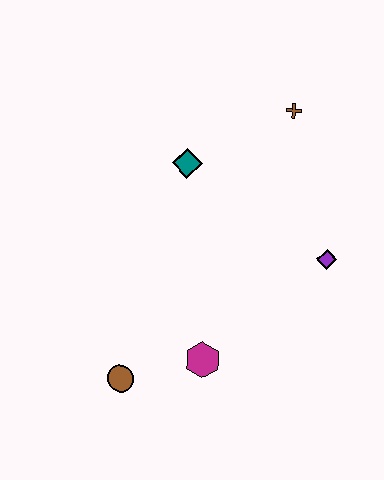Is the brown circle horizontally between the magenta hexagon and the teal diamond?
No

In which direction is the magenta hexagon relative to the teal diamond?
The magenta hexagon is below the teal diamond.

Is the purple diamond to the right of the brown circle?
Yes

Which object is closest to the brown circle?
The magenta hexagon is closest to the brown circle.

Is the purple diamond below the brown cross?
Yes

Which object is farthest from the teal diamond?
The brown circle is farthest from the teal diamond.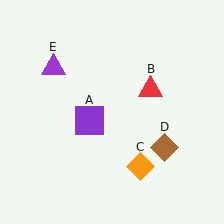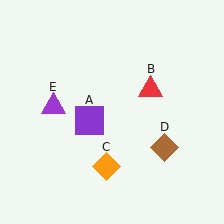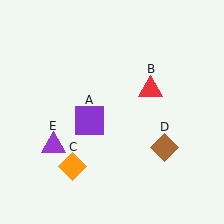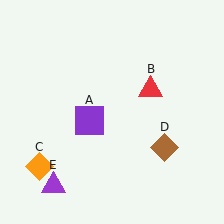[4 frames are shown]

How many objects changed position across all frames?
2 objects changed position: orange diamond (object C), purple triangle (object E).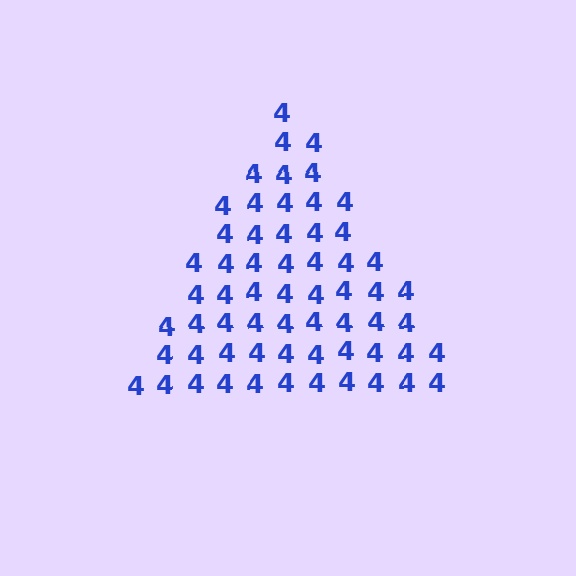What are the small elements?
The small elements are digit 4's.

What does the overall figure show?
The overall figure shows a triangle.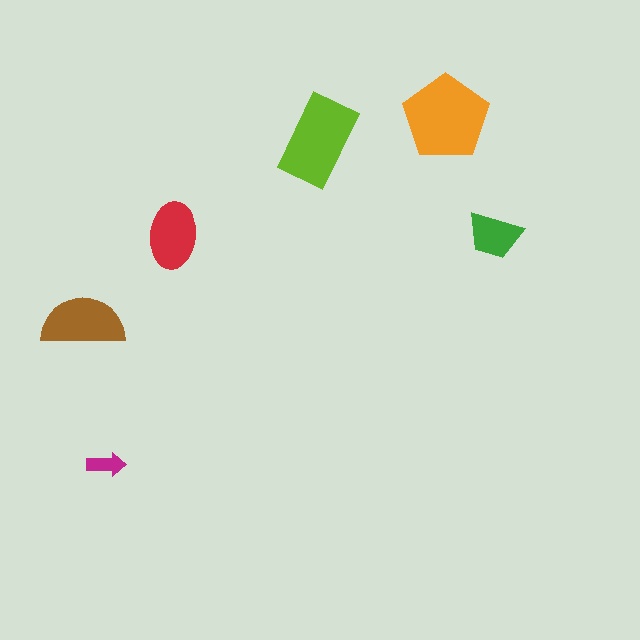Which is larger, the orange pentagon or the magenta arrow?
The orange pentagon.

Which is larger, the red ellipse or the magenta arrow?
The red ellipse.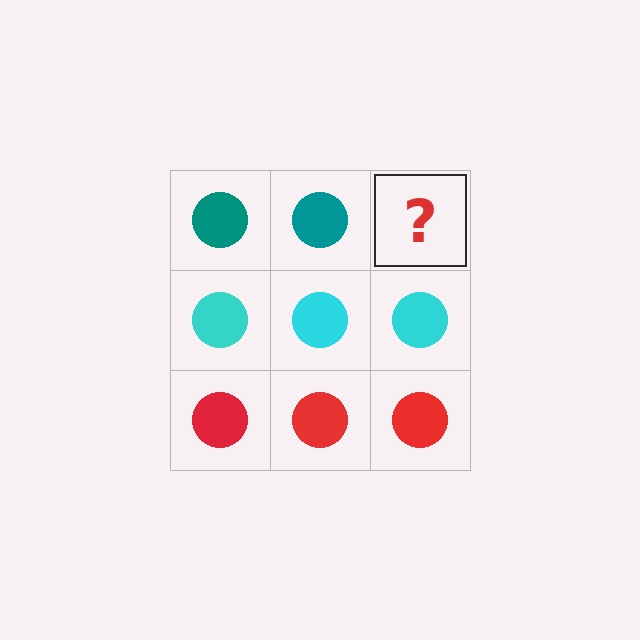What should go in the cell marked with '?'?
The missing cell should contain a teal circle.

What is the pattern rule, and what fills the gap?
The rule is that each row has a consistent color. The gap should be filled with a teal circle.